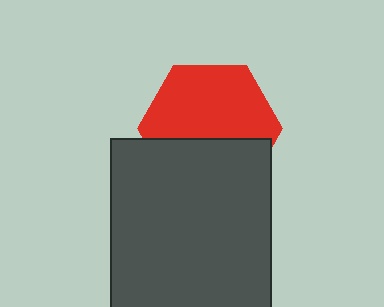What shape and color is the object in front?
The object in front is a dark gray rectangle.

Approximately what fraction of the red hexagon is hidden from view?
Roughly 41% of the red hexagon is hidden behind the dark gray rectangle.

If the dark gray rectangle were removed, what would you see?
You would see the complete red hexagon.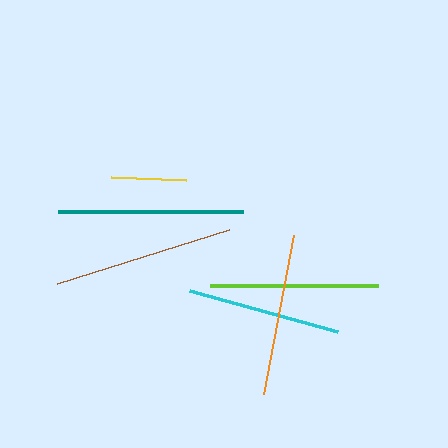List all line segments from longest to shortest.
From longest to shortest: teal, brown, lime, orange, cyan, yellow.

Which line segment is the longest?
The teal line is the longest at approximately 184 pixels.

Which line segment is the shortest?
The yellow line is the shortest at approximately 75 pixels.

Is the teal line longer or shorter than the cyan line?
The teal line is longer than the cyan line.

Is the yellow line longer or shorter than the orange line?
The orange line is longer than the yellow line.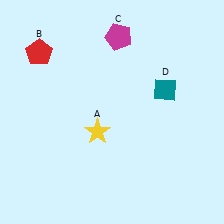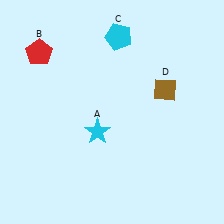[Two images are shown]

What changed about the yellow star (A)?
In Image 1, A is yellow. In Image 2, it changed to cyan.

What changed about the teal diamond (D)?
In Image 1, D is teal. In Image 2, it changed to brown.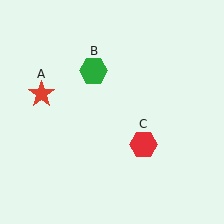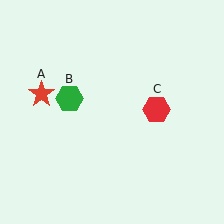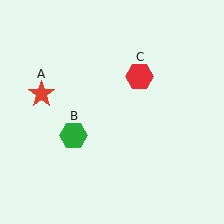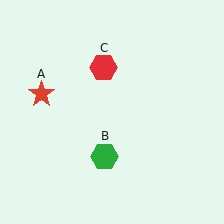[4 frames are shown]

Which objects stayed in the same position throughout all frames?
Red star (object A) remained stationary.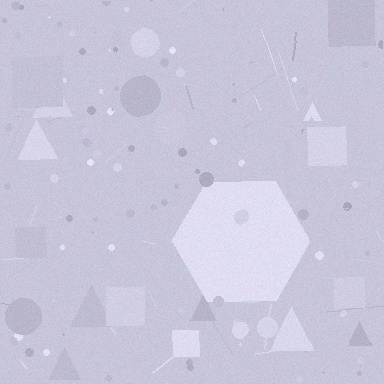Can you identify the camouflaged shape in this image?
The camouflaged shape is a hexagon.